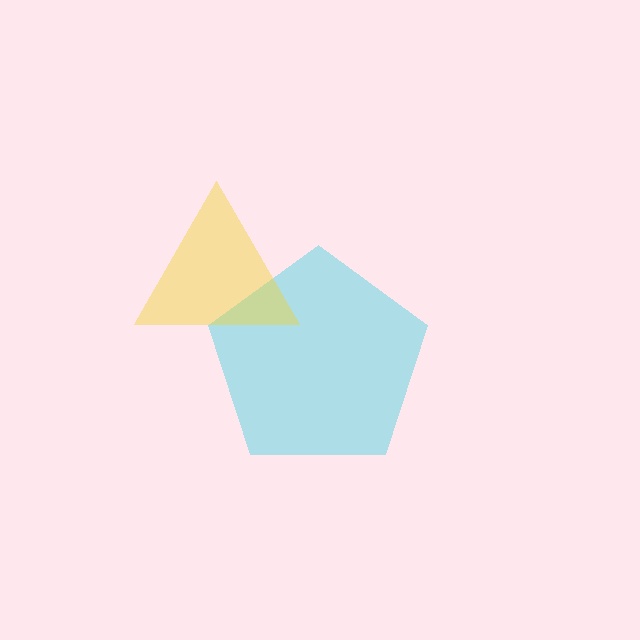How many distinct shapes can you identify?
There are 2 distinct shapes: a cyan pentagon, a yellow triangle.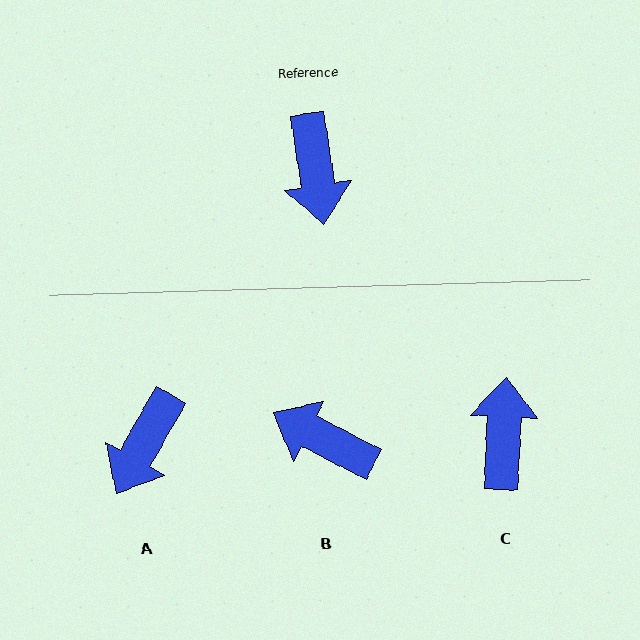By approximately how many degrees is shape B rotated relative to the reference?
Approximately 126 degrees clockwise.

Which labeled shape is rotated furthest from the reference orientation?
C, about 169 degrees away.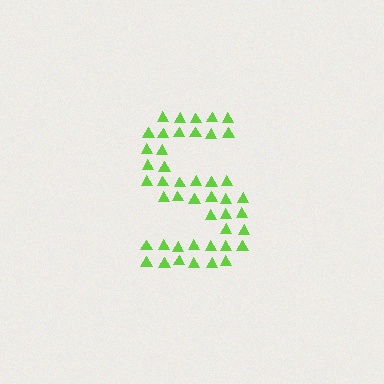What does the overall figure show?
The overall figure shows the letter S.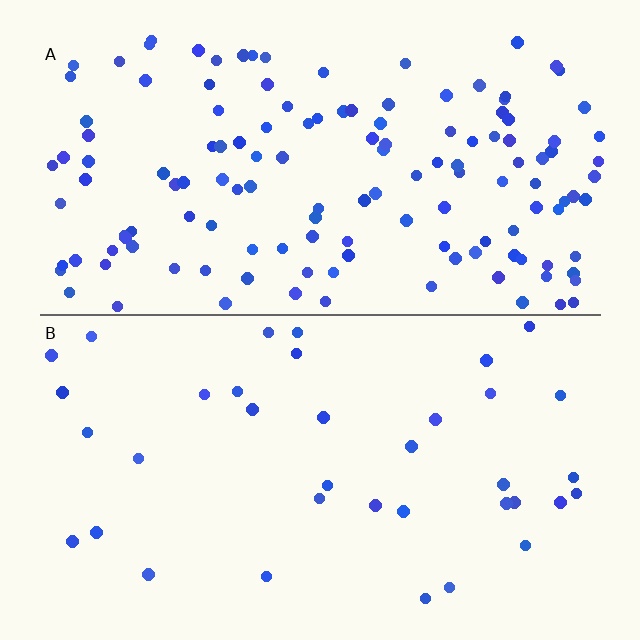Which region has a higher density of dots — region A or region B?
A (the top).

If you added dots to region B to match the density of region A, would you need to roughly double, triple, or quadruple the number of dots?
Approximately quadruple.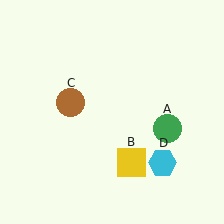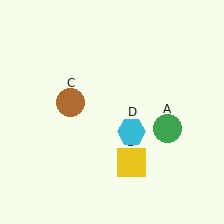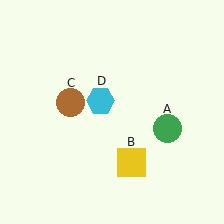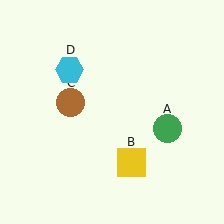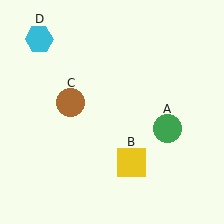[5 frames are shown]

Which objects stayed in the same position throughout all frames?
Green circle (object A) and yellow square (object B) and brown circle (object C) remained stationary.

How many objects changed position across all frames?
1 object changed position: cyan hexagon (object D).